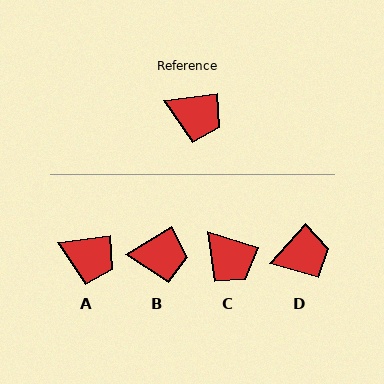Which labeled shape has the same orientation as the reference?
A.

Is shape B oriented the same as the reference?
No, it is off by about 23 degrees.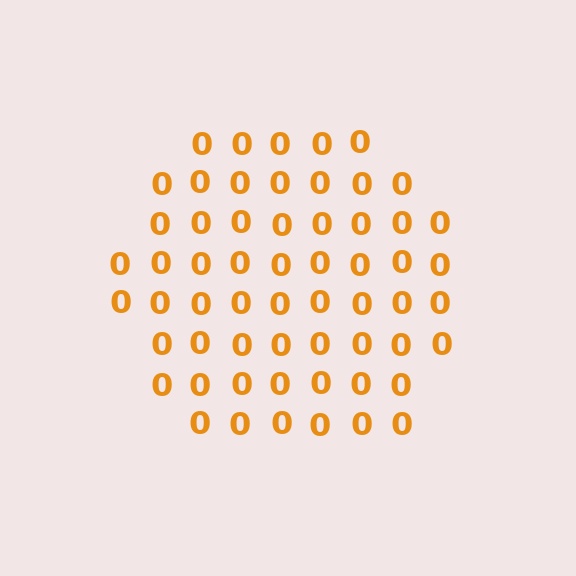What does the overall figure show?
The overall figure shows a hexagon.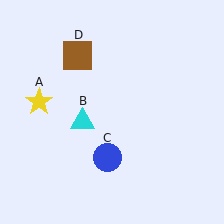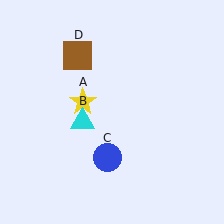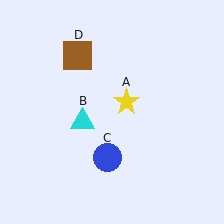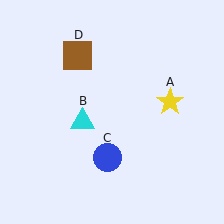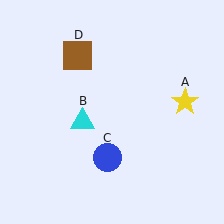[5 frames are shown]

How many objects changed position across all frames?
1 object changed position: yellow star (object A).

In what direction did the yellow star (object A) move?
The yellow star (object A) moved right.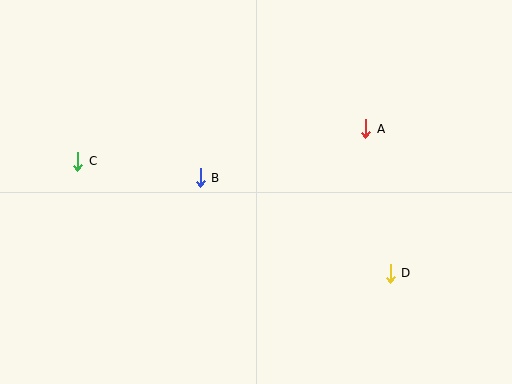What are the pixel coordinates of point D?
Point D is at (390, 273).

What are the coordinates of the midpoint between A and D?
The midpoint between A and D is at (378, 201).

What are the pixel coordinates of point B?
Point B is at (200, 178).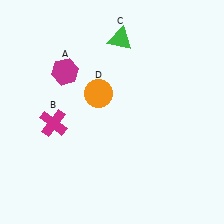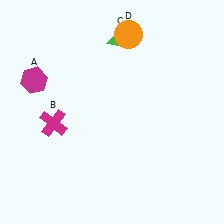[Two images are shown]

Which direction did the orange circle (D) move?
The orange circle (D) moved up.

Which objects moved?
The objects that moved are: the magenta hexagon (A), the orange circle (D).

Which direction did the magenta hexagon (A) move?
The magenta hexagon (A) moved left.